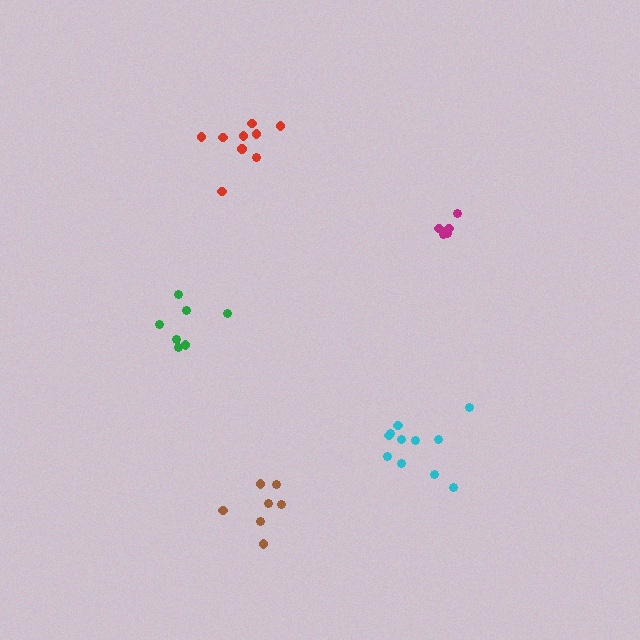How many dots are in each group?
Group 1: 5 dots, Group 2: 7 dots, Group 3: 9 dots, Group 4: 11 dots, Group 5: 7 dots (39 total).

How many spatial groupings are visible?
There are 5 spatial groupings.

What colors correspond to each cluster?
The clusters are colored: magenta, green, red, cyan, brown.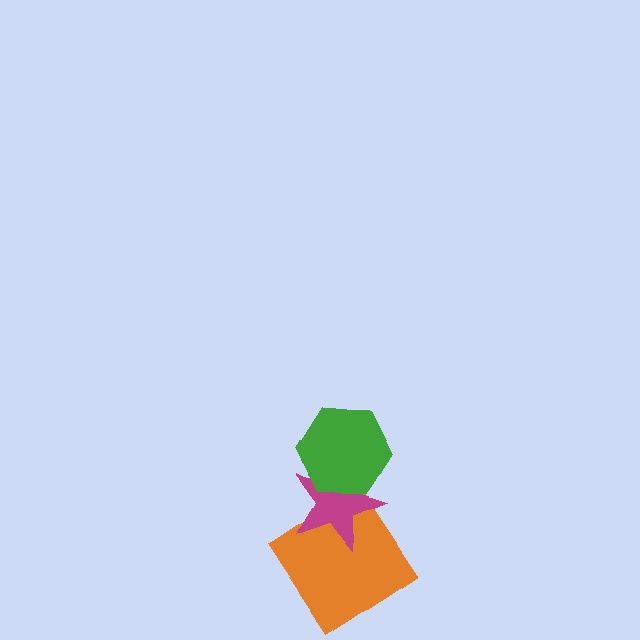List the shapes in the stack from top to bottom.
From top to bottom: the green hexagon, the magenta star, the orange diamond.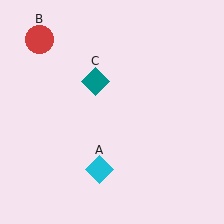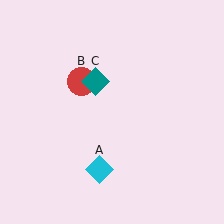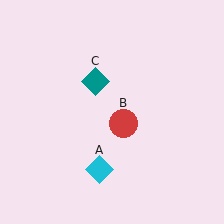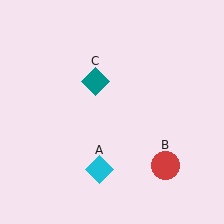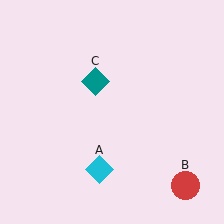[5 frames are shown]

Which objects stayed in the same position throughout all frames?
Cyan diamond (object A) and teal diamond (object C) remained stationary.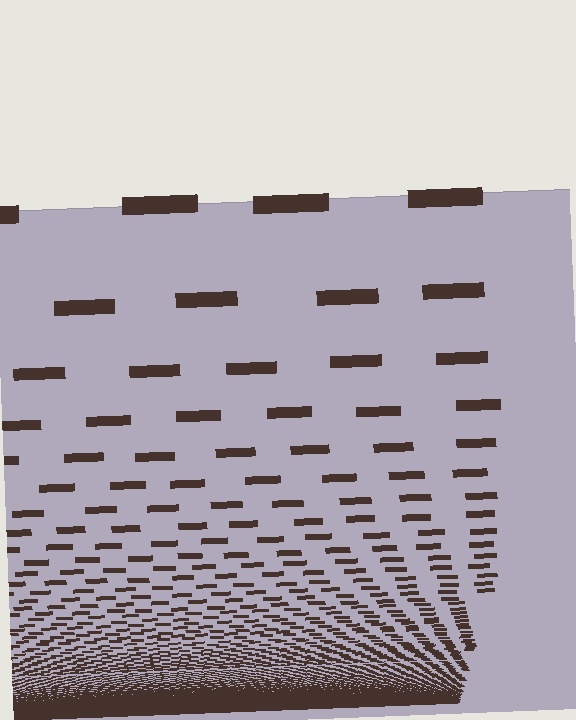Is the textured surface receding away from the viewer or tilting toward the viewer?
The surface appears to tilt toward the viewer. Texture elements get larger and sparser toward the top.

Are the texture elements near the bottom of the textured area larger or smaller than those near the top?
Smaller. The gradient is inverted — elements near the bottom are smaller and denser.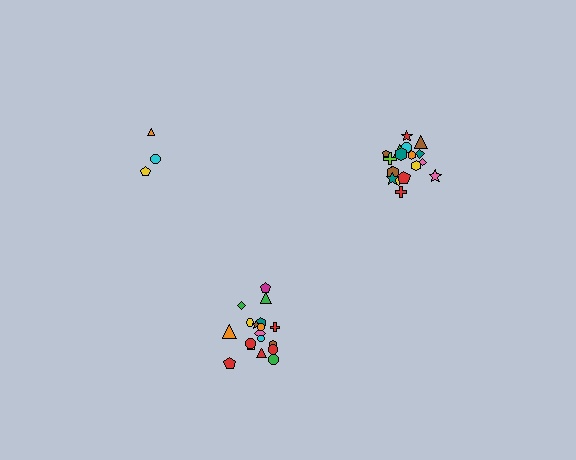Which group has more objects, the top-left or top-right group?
The top-right group.